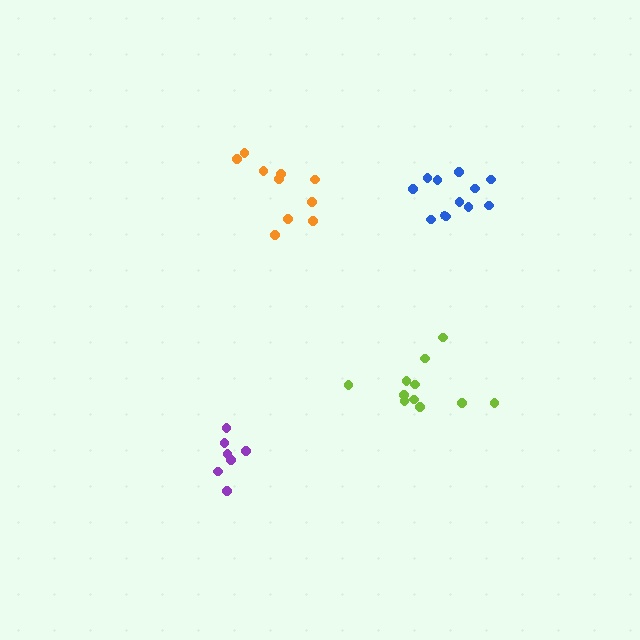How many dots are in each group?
Group 1: 10 dots, Group 2: 12 dots, Group 3: 7 dots, Group 4: 11 dots (40 total).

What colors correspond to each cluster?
The clusters are colored: orange, blue, purple, lime.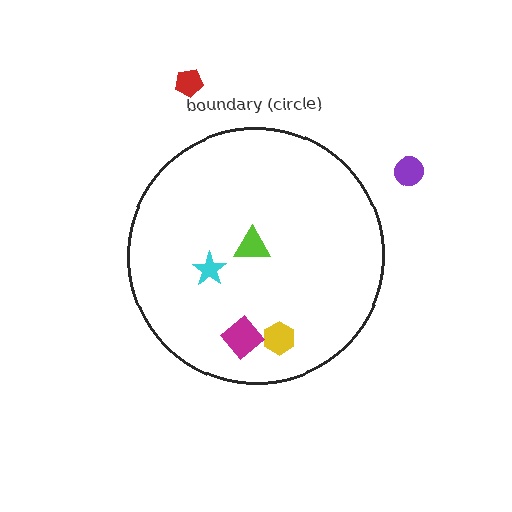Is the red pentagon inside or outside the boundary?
Outside.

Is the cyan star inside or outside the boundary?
Inside.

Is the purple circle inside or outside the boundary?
Outside.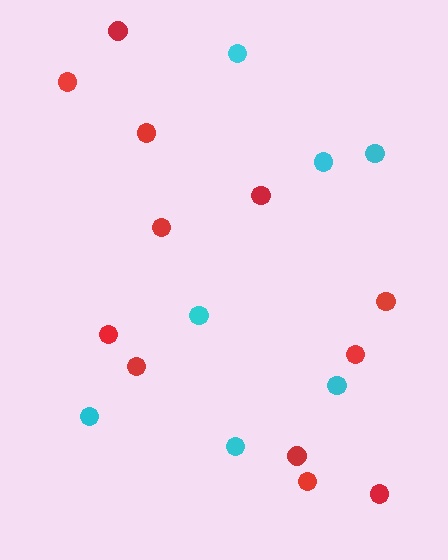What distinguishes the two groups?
There are 2 groups: one group of red circles (12) and one group of cyan circles (7).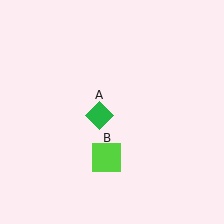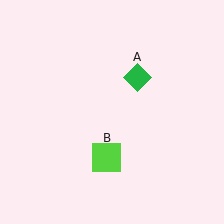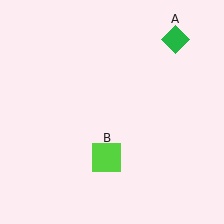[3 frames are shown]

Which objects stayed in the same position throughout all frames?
Lime square (object B) remained stationary.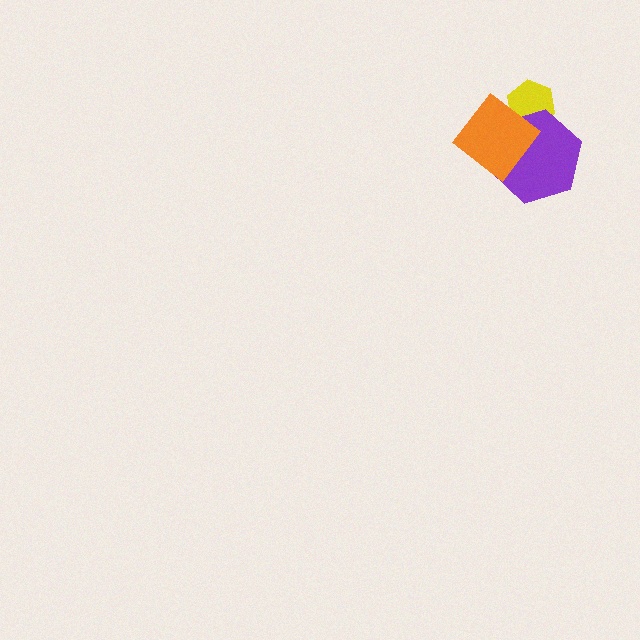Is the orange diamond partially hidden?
No, no other shape covers it.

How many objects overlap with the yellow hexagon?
2 objects overlap with the yellow hexagon.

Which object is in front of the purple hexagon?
The orange diamond is in front of the purple hexagon.